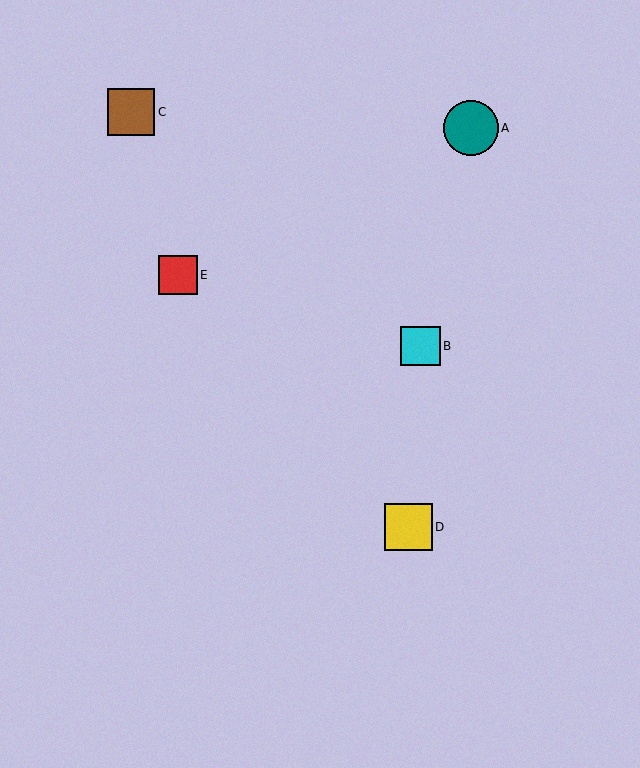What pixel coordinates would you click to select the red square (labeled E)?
Click at (178, 275) to select the red square E.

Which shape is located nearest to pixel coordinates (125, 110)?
The brown square (labeled C) at (131, 112) is nearest to that location.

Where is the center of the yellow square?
The center of the yellow square is at (408, 527).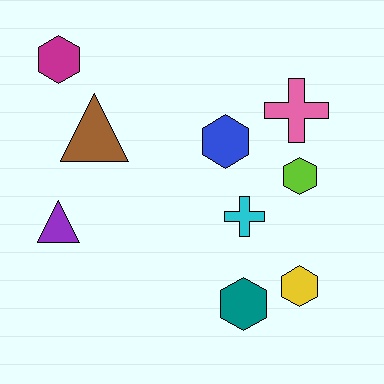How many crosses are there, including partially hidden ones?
There are 2 crosses.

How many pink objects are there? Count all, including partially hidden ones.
There is 1 pink object.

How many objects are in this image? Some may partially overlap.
There are 9 objects.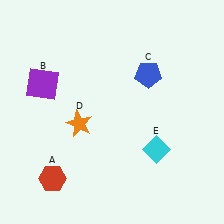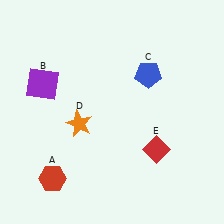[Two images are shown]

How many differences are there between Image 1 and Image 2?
There is 1 difference between the two images.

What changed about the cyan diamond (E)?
In Image 1, E is cyan. In Image 2, it changed to red.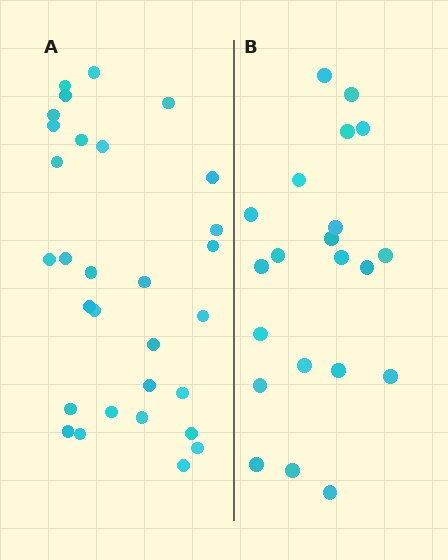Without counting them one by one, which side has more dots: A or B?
Region A (the left region) has more dots.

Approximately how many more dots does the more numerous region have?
Region A has roughly 8 or so more dots than region B.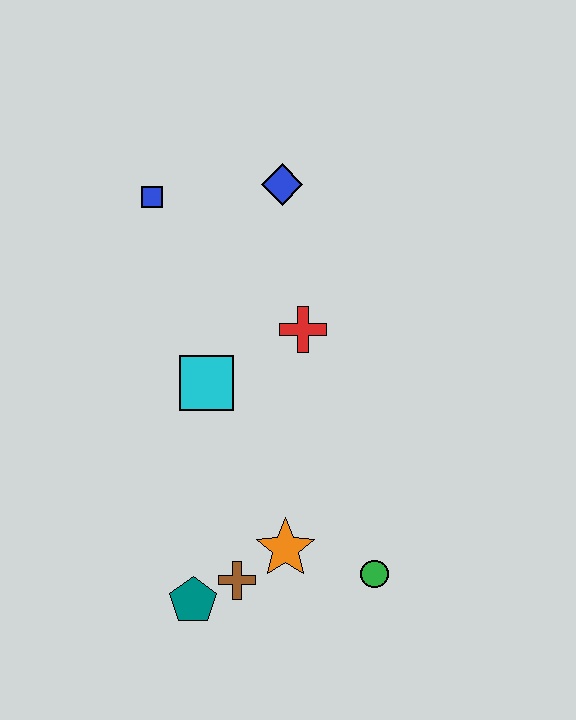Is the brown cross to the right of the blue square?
Yes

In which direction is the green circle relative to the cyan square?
The green circle is below the cyan square.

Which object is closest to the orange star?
The brown cross is closest to the orange star.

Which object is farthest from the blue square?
The green circle is farthest from the blue square.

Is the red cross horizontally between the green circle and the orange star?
Yes